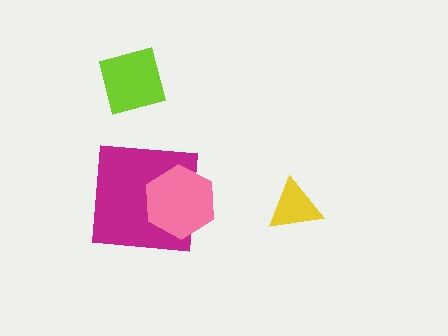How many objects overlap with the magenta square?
1 object overlaps with the magenta square.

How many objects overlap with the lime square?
0 objects overlap with the lime square.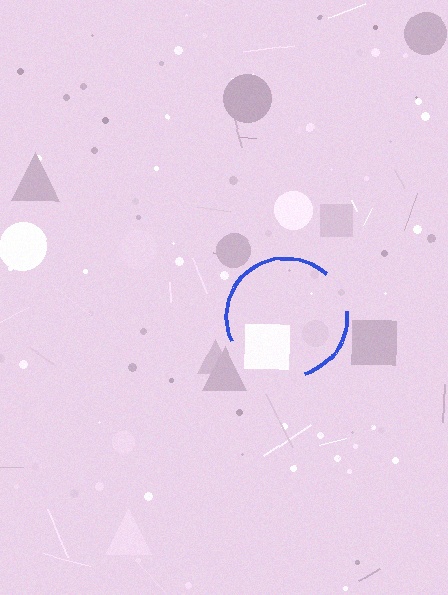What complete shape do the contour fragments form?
The contour fragments form a circle.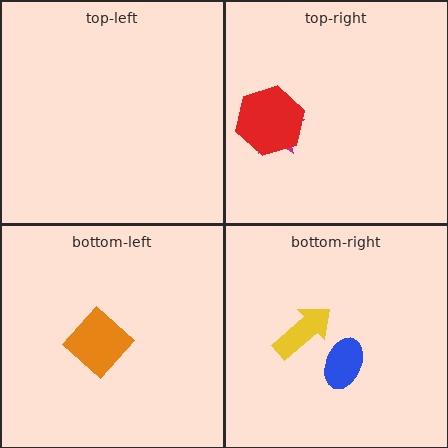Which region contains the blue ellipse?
The bottom-right region.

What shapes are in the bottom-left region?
The orange diamond.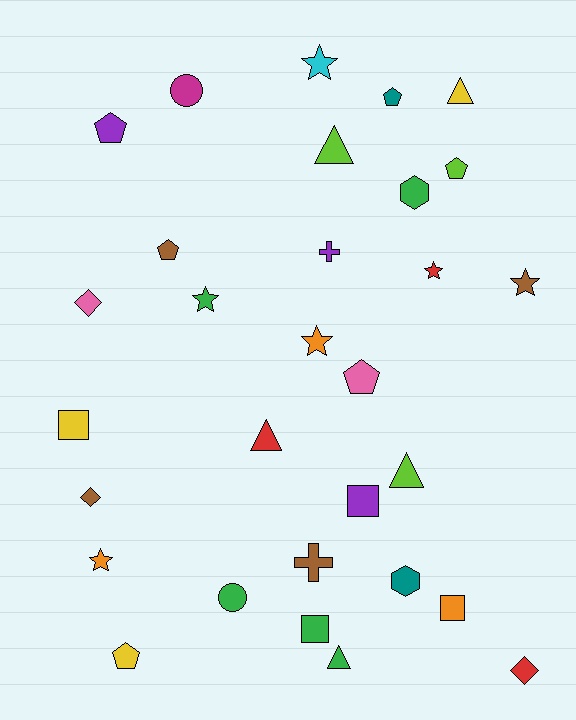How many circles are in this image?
There are 2 circles.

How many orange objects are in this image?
There are 3 orange objects.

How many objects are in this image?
There are 30 objects.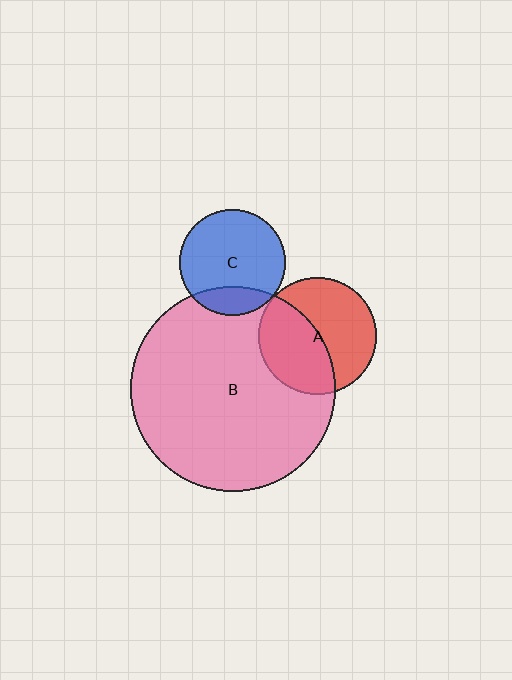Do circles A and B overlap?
Yes.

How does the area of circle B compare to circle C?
Approximately 3.7 times.